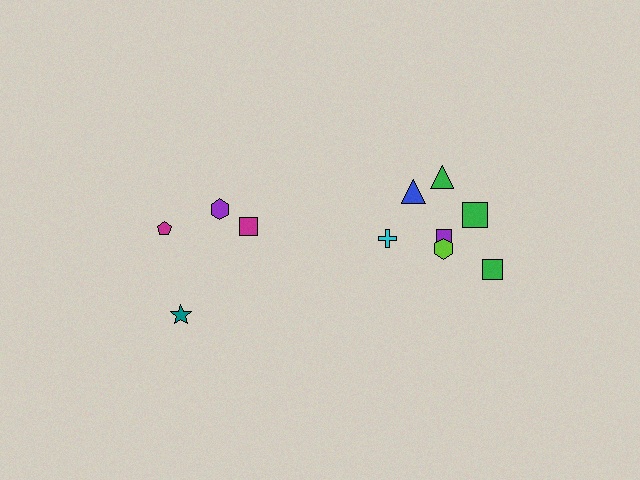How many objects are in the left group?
There are 4 objects.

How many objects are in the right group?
There are 7 objects.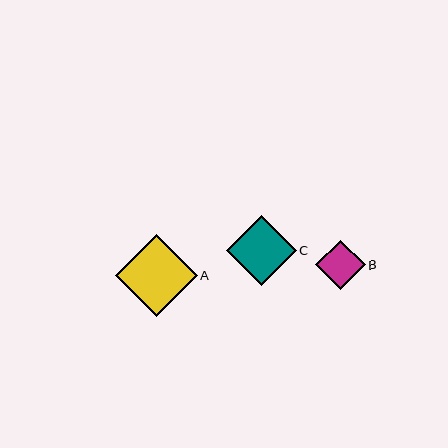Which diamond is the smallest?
Diamond B is the smallest with a size of approximately 49 pixels.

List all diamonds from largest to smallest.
From largest to smallest: A, C, B.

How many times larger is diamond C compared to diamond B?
Diamond C is approximately 1.4 times the size of diamond B.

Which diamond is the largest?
Diamond A is the largest with a size of approximately 82 pixels.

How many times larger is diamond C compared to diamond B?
Diamond C is approximately 1.4 times the size of diamond B.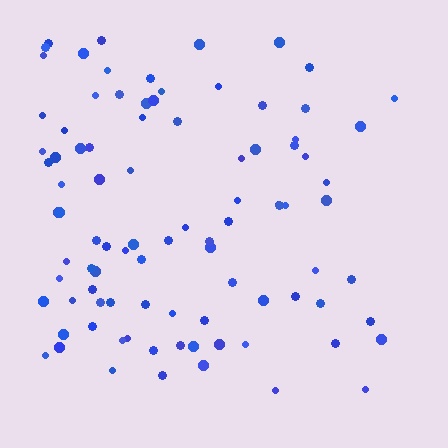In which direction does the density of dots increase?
From right to left, with the left side densest.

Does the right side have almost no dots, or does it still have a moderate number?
Still a moderate number, just noticeably fewer than the left.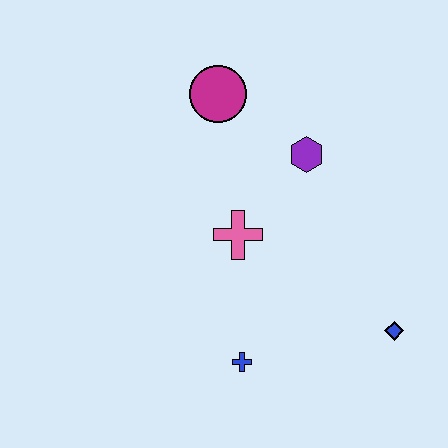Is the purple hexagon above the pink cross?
Yes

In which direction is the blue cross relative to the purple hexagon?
The blue cross is below the purple hexagon.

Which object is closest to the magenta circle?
The purple hexagon is closest to the magenta circle.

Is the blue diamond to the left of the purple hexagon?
No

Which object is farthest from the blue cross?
The magenta circle is farthest from the blue cross.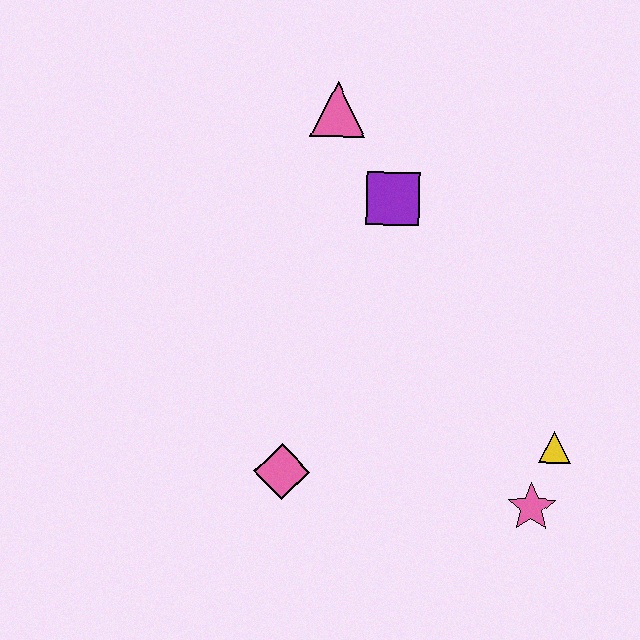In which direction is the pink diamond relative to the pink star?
The pink diamond is to the left of the pink star.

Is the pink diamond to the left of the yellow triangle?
Yes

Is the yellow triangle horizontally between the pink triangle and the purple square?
No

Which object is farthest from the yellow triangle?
The pink triangle is farthest from the yellow triangle.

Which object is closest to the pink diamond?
The pink star is closest to the pink diamond.